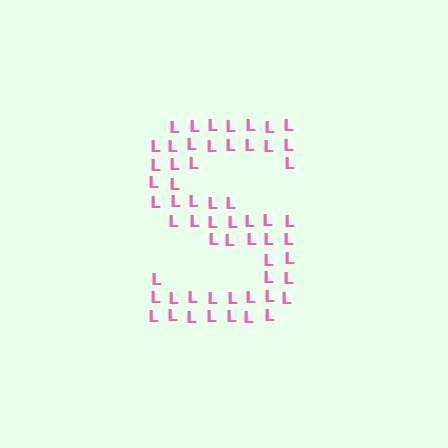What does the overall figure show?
The overall figure shows the letter S.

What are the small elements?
The small elements are letter L's.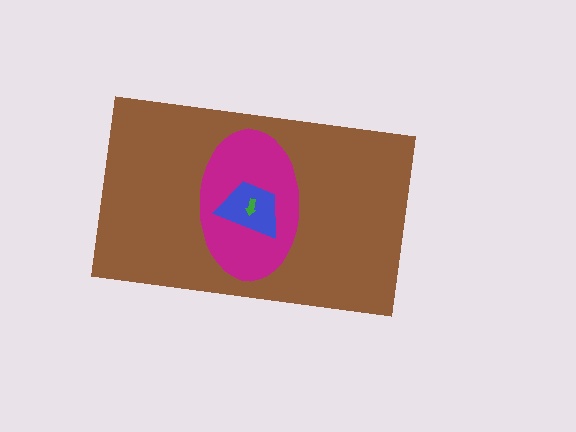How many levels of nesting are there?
4.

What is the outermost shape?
The brown rectangle.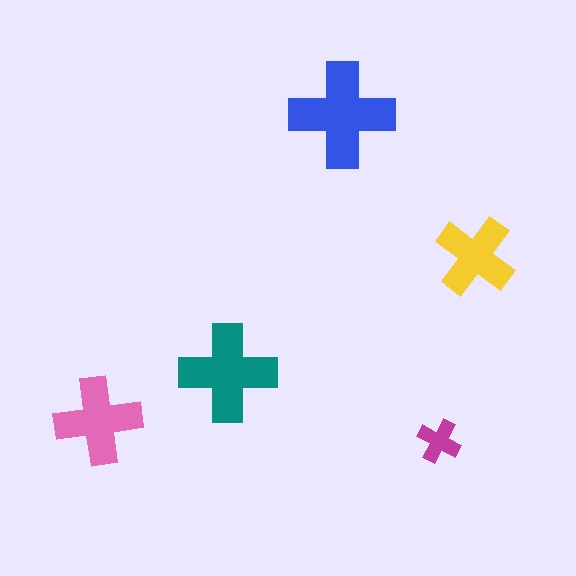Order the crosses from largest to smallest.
the blue one, the teal one, the pink one, the yellow one, the magenta one.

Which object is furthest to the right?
The yellow cross is rightmost.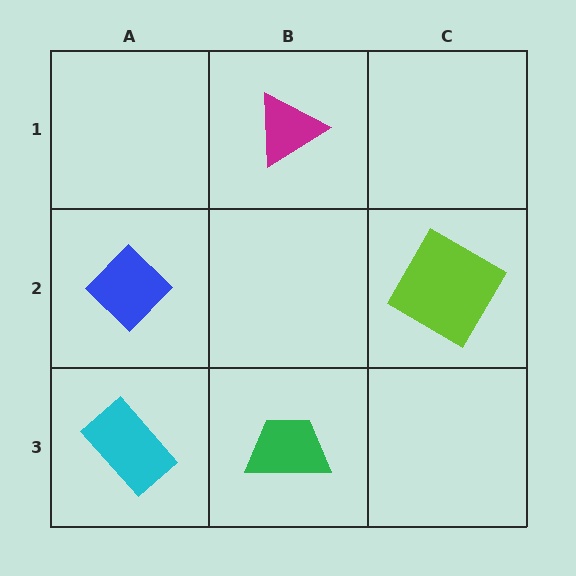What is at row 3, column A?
A cyan rectangle.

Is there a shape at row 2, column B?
No, that cell is empty.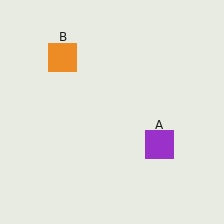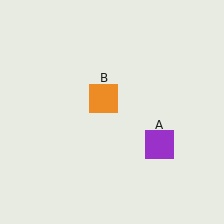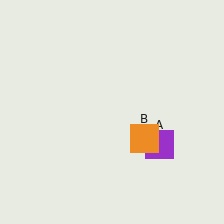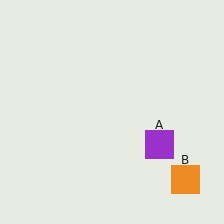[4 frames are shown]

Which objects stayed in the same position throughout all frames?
Purple square (object A) remained stationary.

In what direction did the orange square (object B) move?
The orange square (object B) moved down and to the right.